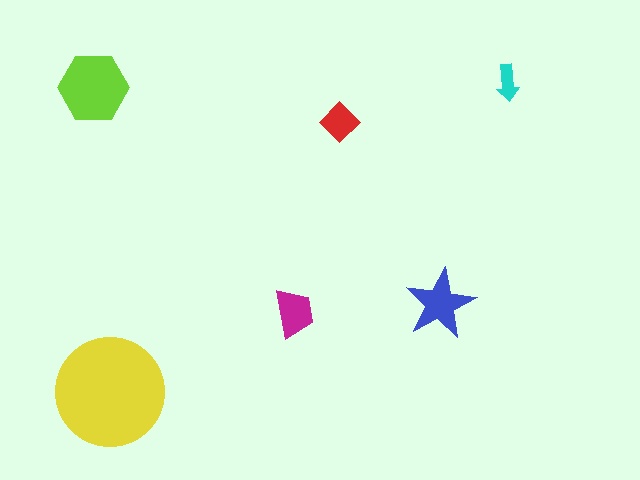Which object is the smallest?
The cyan arrow.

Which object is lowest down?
The yellow circle is bottommost.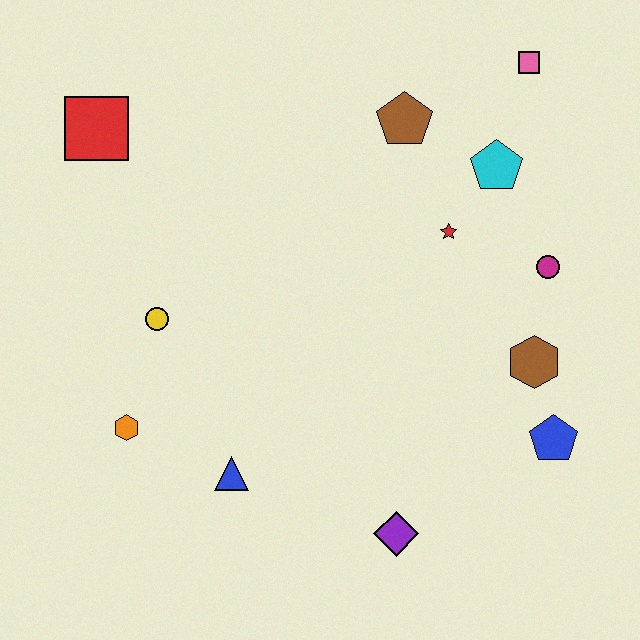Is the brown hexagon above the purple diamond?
Yes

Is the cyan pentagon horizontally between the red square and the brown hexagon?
Yes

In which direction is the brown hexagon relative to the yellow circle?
The brown hexagon is to the right of the yellow circle.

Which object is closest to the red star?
The cyan pentagon is closest to the red star.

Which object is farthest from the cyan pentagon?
The orange hexagon is farthest from the cyan pentagon.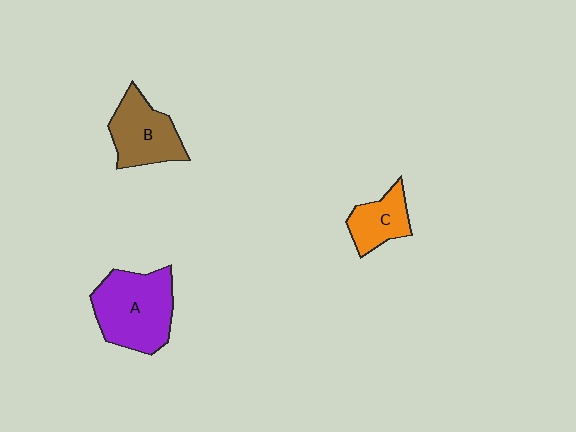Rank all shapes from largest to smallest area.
From largest to smallest: A (purple), B (brown), C (orange).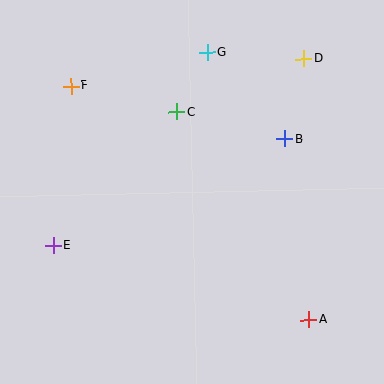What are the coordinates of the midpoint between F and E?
The midpoint between F and E is at (62, 166).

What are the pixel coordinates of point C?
Point C is at (177, 112).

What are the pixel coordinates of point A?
Point A is at (309, 319).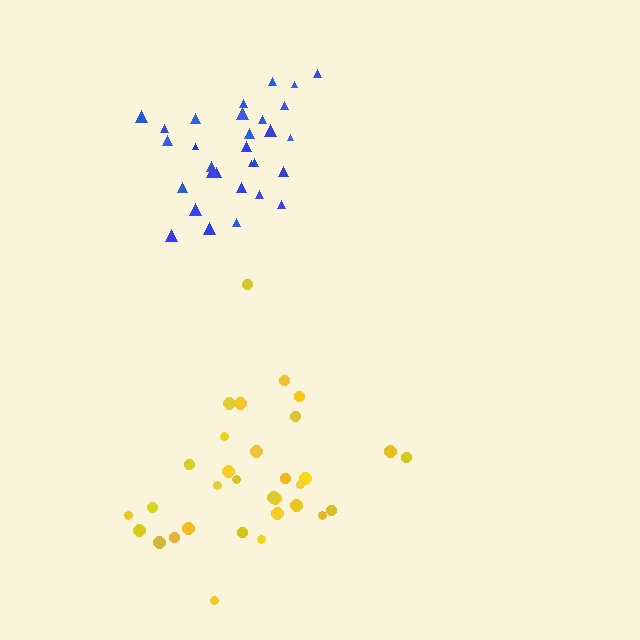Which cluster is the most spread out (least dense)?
Yellow.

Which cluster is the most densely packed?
Blue.